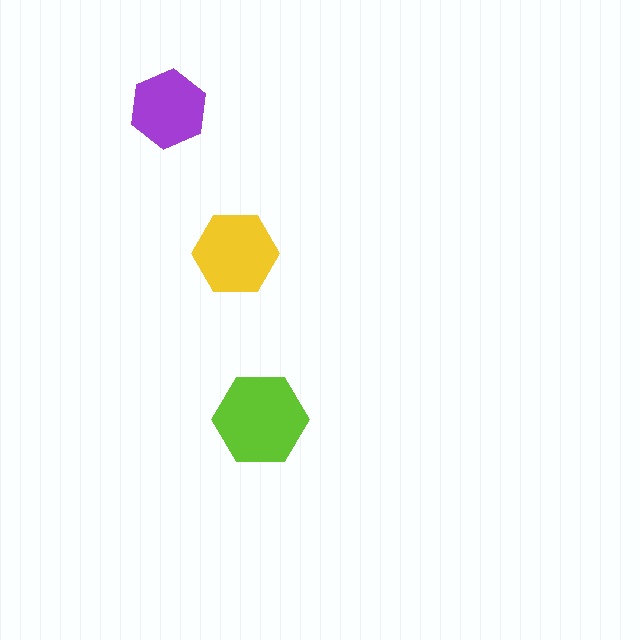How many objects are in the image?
There are 3 objects in the image.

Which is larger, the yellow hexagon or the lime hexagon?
The lime one.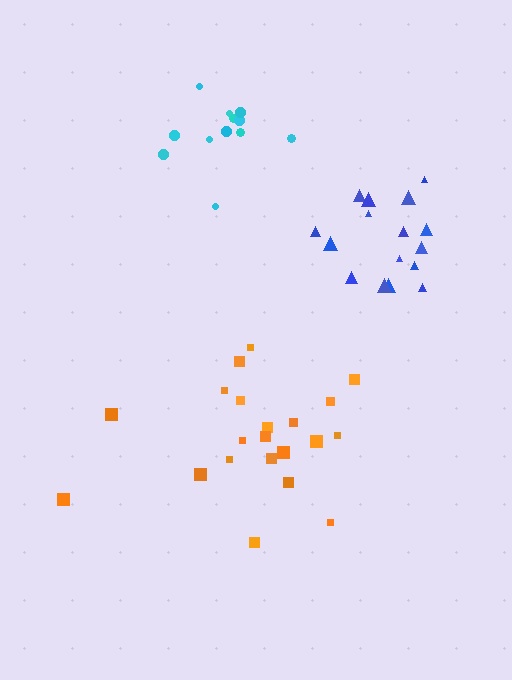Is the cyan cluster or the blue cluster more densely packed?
Blue.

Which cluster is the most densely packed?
Blue.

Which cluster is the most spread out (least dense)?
Orange.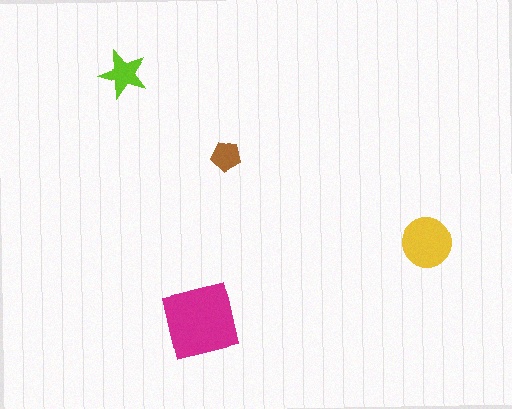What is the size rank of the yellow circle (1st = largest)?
2nd.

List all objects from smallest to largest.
The brown pentagon, the lime star, the yellow circle, the magenta square.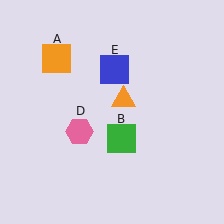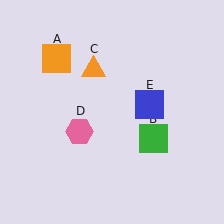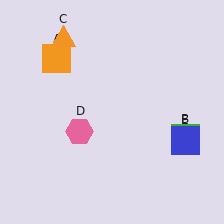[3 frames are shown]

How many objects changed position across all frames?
3 objects changed position: green square (object B), orange triangle (object C), blue square (object E).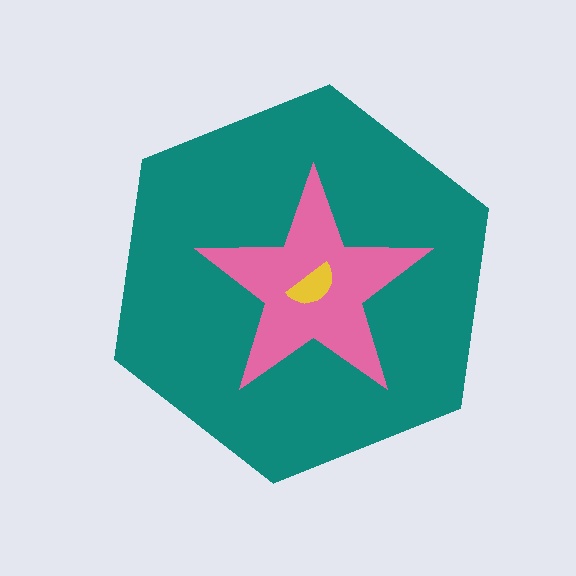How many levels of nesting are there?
3.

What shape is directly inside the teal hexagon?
The pink star.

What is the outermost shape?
The teal hexagon.